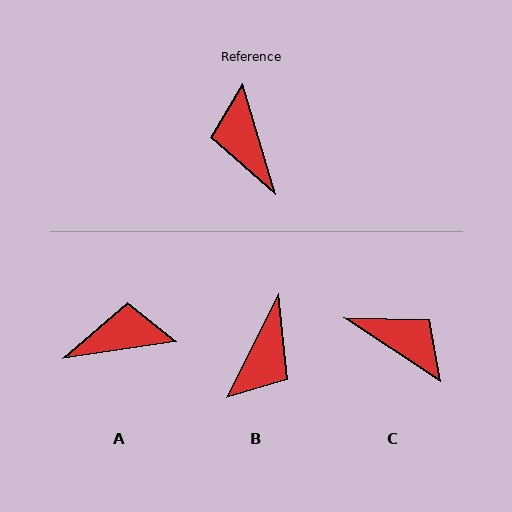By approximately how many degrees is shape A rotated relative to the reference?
Approximately 98 degrees clockwise.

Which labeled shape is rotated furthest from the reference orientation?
C, about 140 degrees away.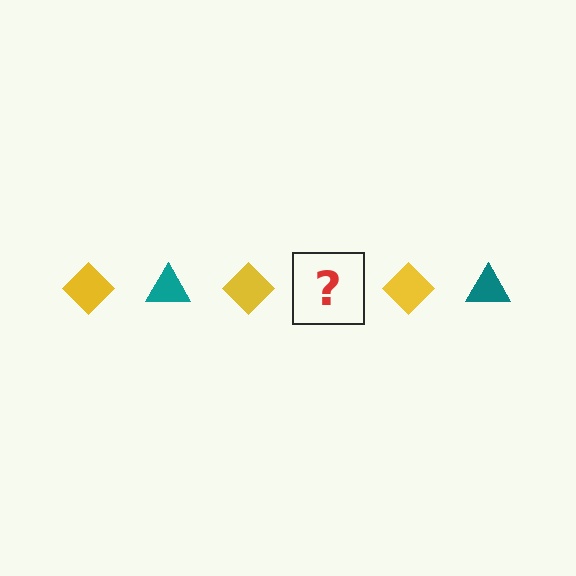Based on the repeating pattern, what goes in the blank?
The blank should be a teal triangle.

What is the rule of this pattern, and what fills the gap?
The rule is that the pattern alternates between yellow diamond and teal triangle. The gap should be filled with a teal triangle.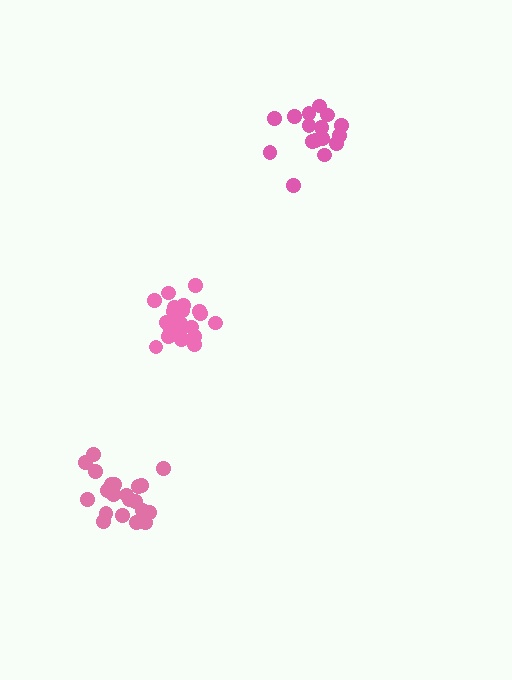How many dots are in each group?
Group 1: 16 dots, Group 2: 21 dots, Group 3: 21 dots (58 total).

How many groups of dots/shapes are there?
There are 3 groups.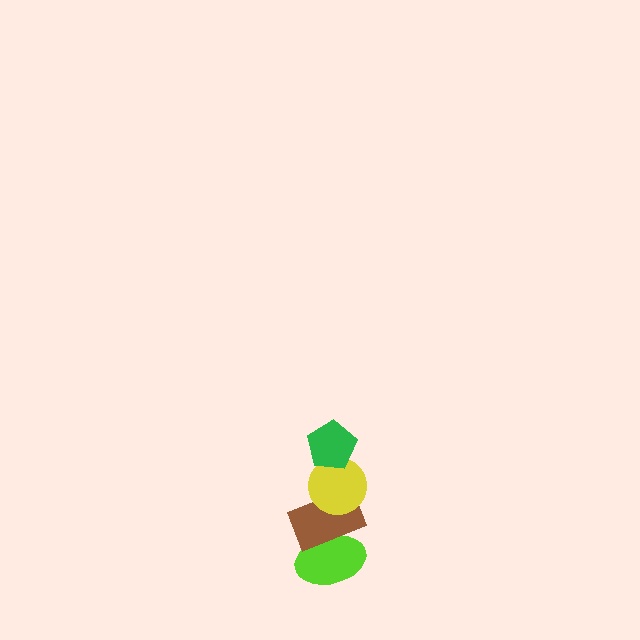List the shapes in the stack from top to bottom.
From top to bottom: the green pentagon, the yellow circle, the brown rectangle, the lime ellipse.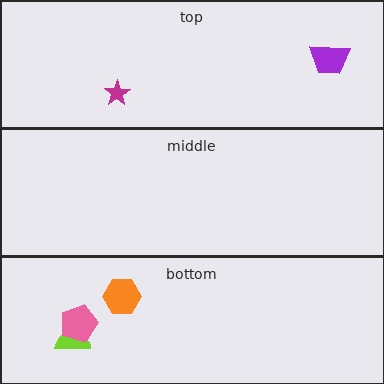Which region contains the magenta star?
The top region.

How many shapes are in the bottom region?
3.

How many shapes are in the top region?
2.